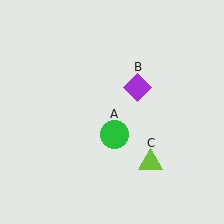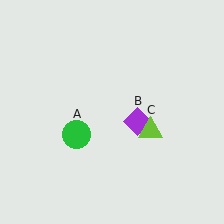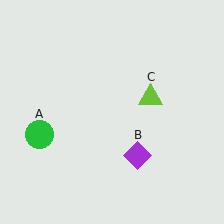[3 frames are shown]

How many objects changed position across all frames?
3 objects changed position: green circle (object A), purple diamond (object B), lime triangle (object C).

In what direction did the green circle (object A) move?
The green circle (object A) moved left.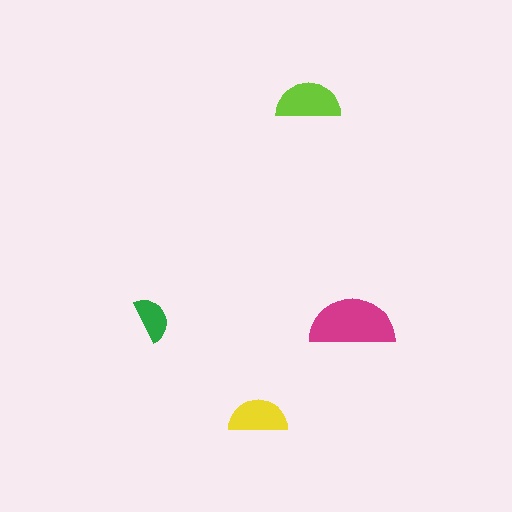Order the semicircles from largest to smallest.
the magenta one, the lime one, the yellow one, the green one.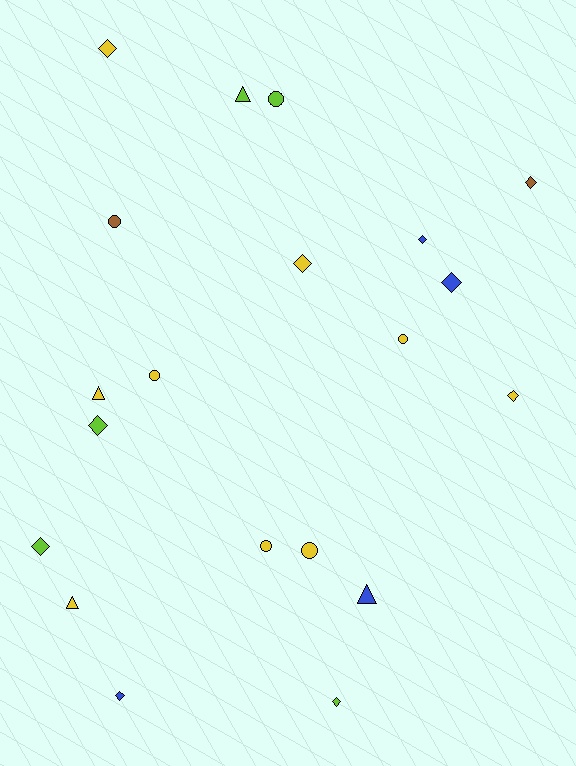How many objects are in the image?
There are 20 objects.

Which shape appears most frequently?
Diamond, with 10 objects.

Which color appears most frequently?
Yellow, with 9 objects.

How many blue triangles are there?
There is 1 blue triangle.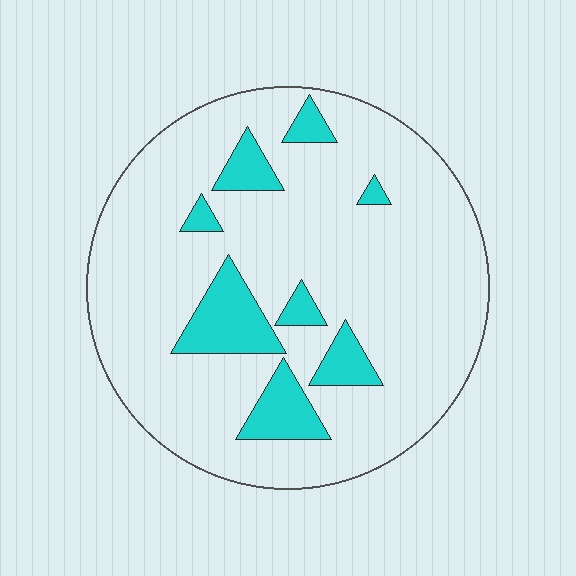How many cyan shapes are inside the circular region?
8.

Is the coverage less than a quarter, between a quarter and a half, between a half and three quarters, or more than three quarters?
Less than a quarter.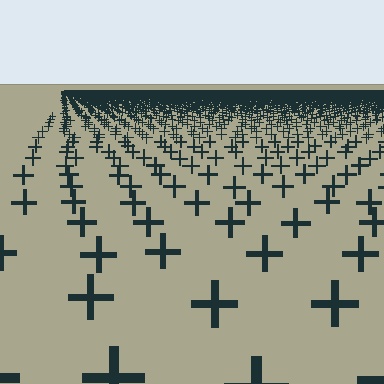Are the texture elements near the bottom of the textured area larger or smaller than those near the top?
Larger. Near the bottom, elements are closer to the viewer and appear at a bigger on-screen size.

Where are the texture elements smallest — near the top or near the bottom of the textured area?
Near the top.